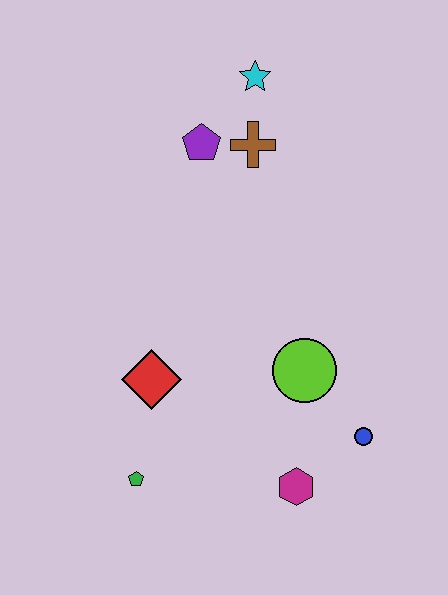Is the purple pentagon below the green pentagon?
No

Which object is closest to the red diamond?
The green pentagon is closest to the red diamond.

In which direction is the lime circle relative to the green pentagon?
The lime circle is to the right of the green pentagon.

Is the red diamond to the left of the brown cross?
Yes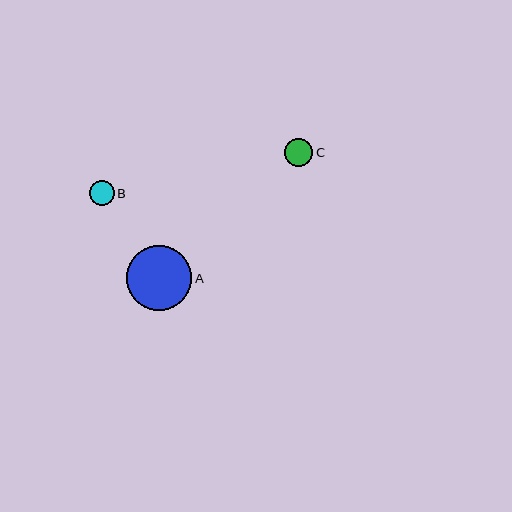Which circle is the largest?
Circle A is the largest with a size of approximately 65 pixels.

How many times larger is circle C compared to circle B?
Circle C is approximately 1.1 times the size of circle B.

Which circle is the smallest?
Circle B is the smallest with a size of approximately 25 pixels.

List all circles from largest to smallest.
From largest to smallest: A, C, B.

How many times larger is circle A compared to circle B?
Circle A is approximately 2.6 times the size of circle B.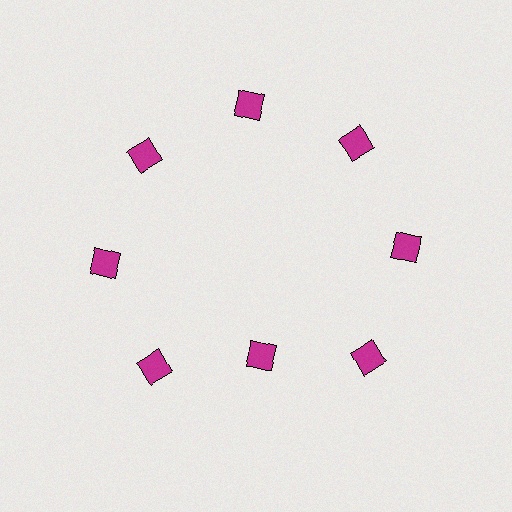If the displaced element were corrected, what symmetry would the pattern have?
It would have 8-fold rotational symmetry — the pattern would map onto itself every 45 degrees.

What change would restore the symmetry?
The symmetry would be restored by moving it outward, back onto the ring so that all 8 diamonds sit at equal angles and equal distance from the center.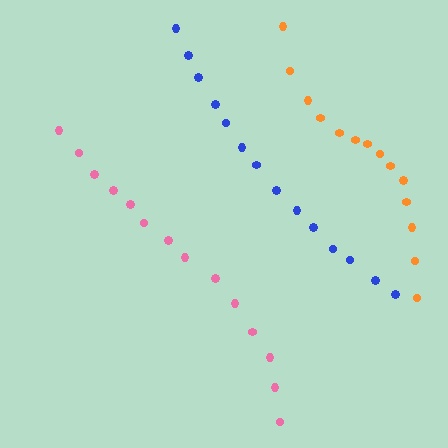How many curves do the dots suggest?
There are 3 distinct paths.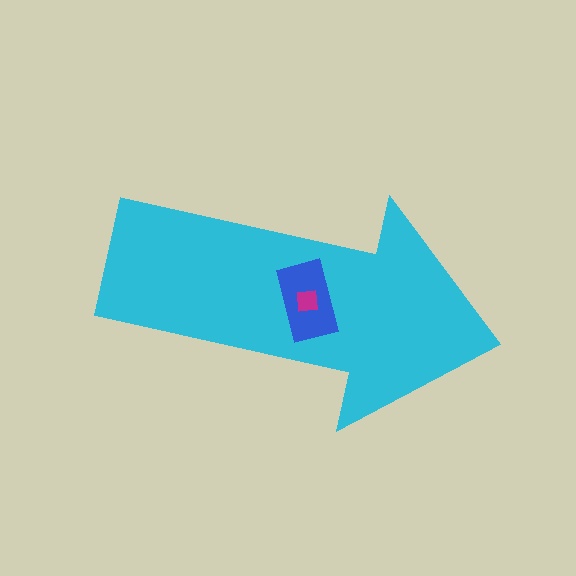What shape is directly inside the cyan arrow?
The blue rectangle.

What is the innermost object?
The magenta square.